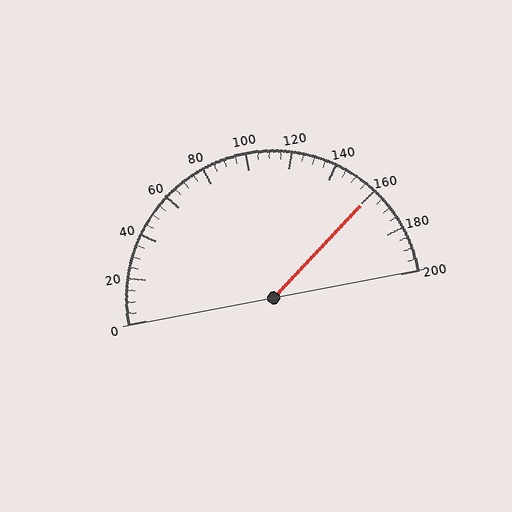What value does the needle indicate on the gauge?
The needle indicates approximately 160.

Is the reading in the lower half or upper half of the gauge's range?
The reading is in the upper half of the range (0 to 200).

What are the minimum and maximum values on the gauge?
The gauge ranges from 0 to 200.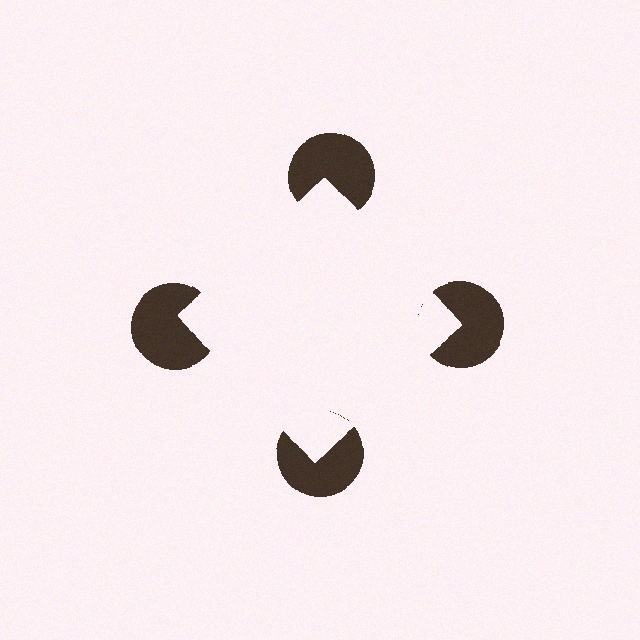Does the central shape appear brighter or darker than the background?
It typically appears slightly brighter than the background, even though no actual brightness change is drawn.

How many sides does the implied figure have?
4 sides.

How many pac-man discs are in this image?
There are 4 — one at each vertex of the illusory square.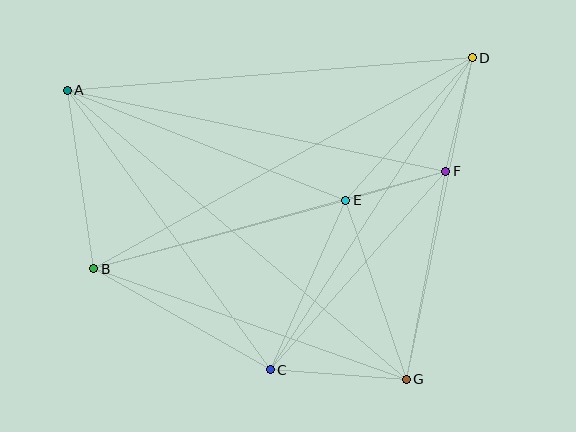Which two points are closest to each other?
Points E and F are closest to each other.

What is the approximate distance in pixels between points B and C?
The distance between B and C is approximately 204 pixels.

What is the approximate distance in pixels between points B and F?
The distance between B and F is approximately 365 pixels.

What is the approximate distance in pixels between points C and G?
The distance between C and G is approximately 136 pixels.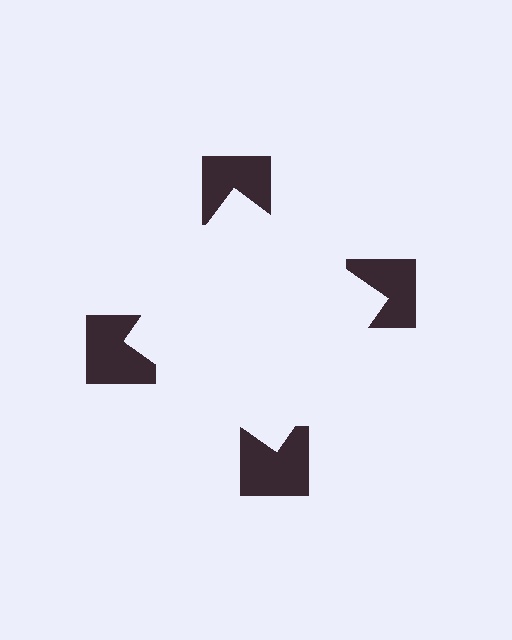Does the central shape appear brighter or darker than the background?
It typically appears slightly brighter than the background, even though no actual brightness change is drawn.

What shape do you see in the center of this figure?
An illusory square — its edges are inferred from the aligned wedge cuts in the notched squares, not physically drawn.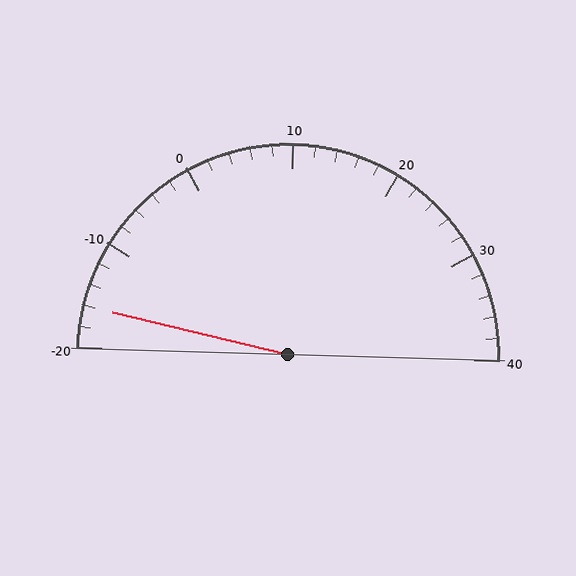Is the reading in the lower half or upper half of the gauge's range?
The reading is in the lower half of the range (-20 to 40).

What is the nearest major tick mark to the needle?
The nearest major tick mark is -20.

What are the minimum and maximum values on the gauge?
The gauge ranges from -20 to 40.